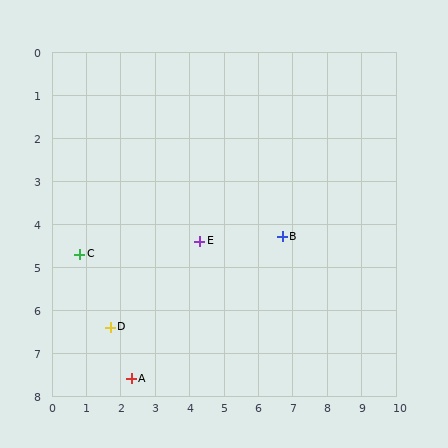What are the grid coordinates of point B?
Point B is at approximately (6.7, 4.3).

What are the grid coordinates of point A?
Point A is at approximately (2.3, 7.6).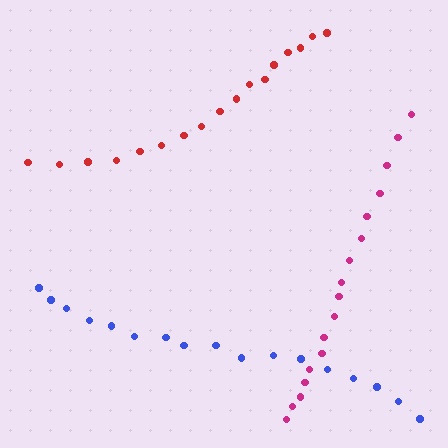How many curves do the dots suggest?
There are 3 distinct paths.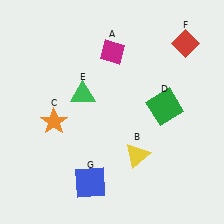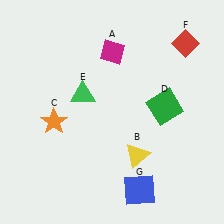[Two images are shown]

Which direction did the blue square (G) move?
The blue square (G) moved right.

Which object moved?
The blue square (G) moved right.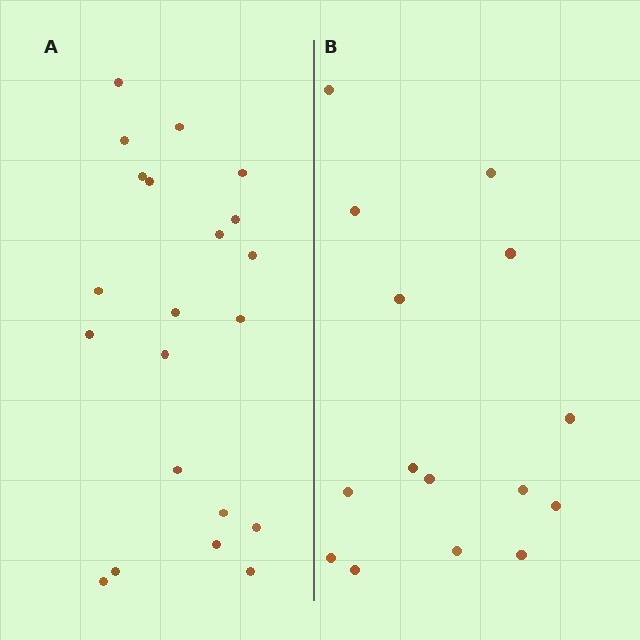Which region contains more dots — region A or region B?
Region A (the left region) has more dots.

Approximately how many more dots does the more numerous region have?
Region A has about 6 more dots than region B.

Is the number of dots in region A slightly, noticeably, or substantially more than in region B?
Region A has noticeably more, but not dramatically so. The ratio is roughly 1.4 to 1.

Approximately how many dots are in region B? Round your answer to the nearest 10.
About 20 dots. (The exact count is 15, which rounds to 20.)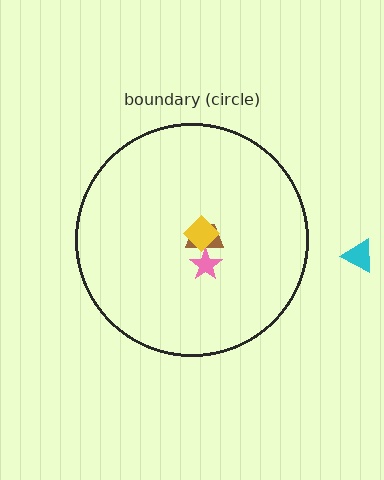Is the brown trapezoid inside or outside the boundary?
Inside.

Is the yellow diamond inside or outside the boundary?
Inside.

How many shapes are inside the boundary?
3 inside, 1 outside.